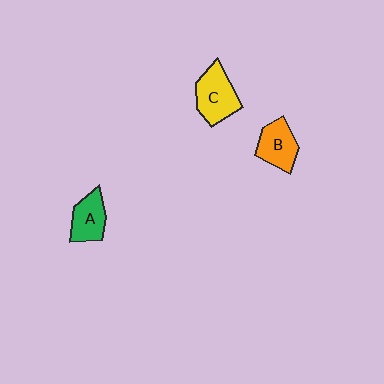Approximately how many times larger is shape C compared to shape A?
Approximately 1.3 times.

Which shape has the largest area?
Shape C (yellow).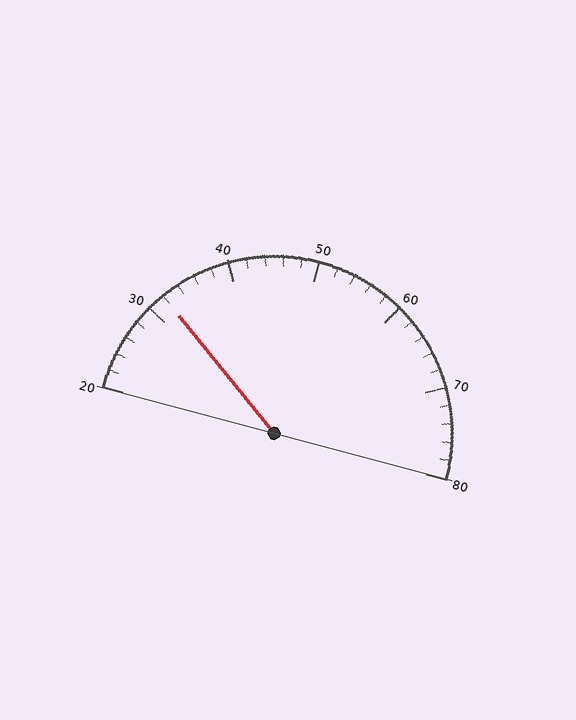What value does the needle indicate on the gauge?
The needle indicates approximately 32.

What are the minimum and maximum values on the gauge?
The gauge ranges from 20 to 80.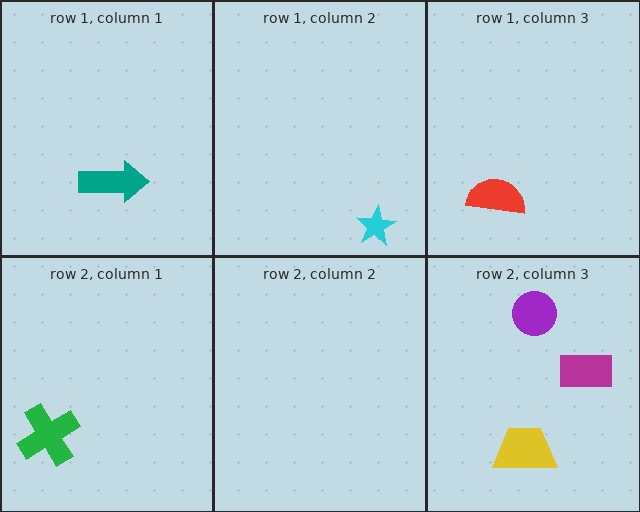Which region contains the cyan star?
The row 1, column 2 region.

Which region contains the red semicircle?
The row 1, column 3 region.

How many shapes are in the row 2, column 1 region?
1.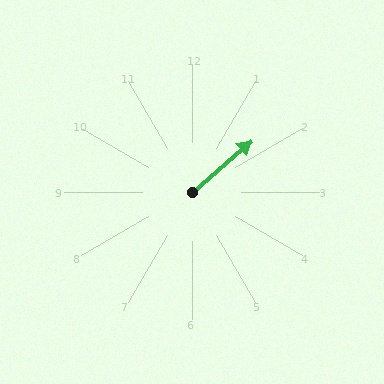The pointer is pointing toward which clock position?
Roughly 2 o'clock.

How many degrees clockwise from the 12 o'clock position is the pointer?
Approximately 49 degrees.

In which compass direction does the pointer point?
Northeast.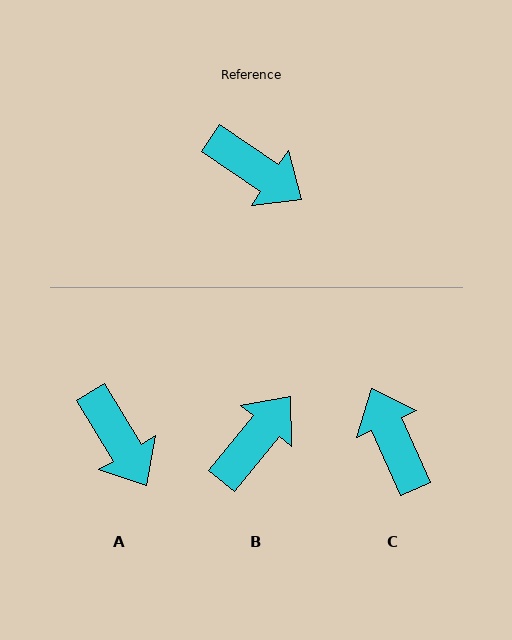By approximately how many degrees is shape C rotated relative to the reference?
Approximately 148 degrees counter-clockwise.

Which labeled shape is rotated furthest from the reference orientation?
C, about 148 degrees away.